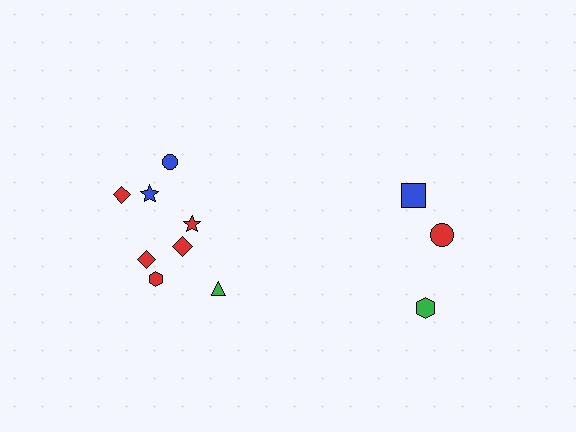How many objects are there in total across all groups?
There are 11 objects.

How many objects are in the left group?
There are 8 objects.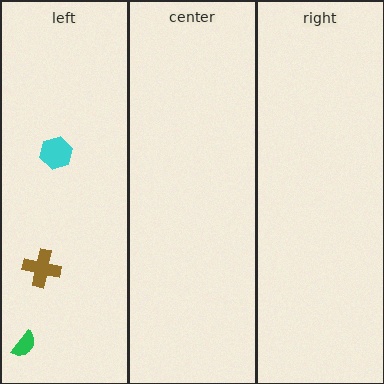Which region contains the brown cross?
The left region.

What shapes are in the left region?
The brown cross, the green semicircle, the cyan hexagon.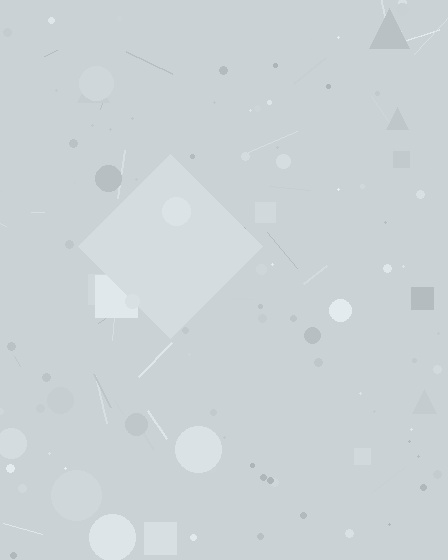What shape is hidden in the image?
A diamond is hidden in the image.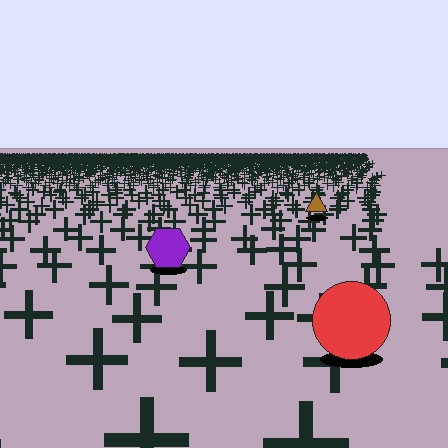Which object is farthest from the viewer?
The brown triangle is farthest from the viewer. It appears smaller and the ground texture around it is denser.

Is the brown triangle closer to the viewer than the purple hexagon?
No. The purple hexagon is closer — you can tell from the texture gradient: the ground texture is coarser near it.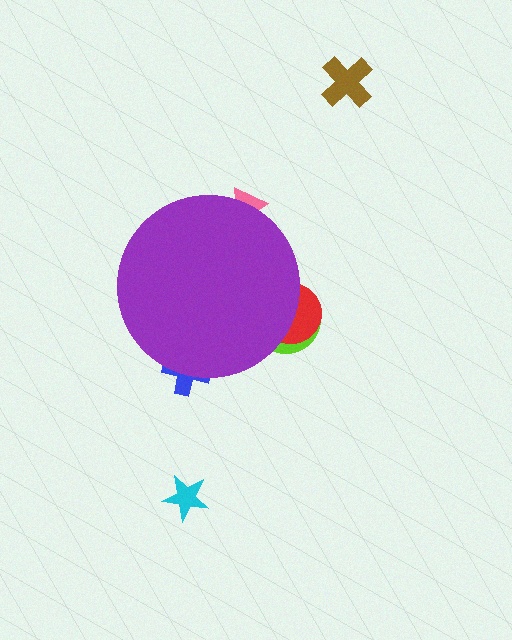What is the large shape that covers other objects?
A purple circle.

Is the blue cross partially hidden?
Yes, the blue cross is partially hidden behind the purple circle.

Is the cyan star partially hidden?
No, the cyan star is fully visible.